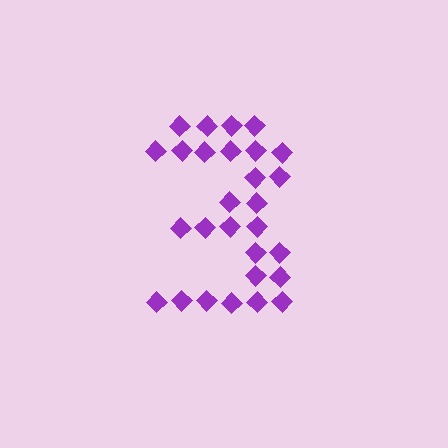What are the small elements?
The small elements are diamonds.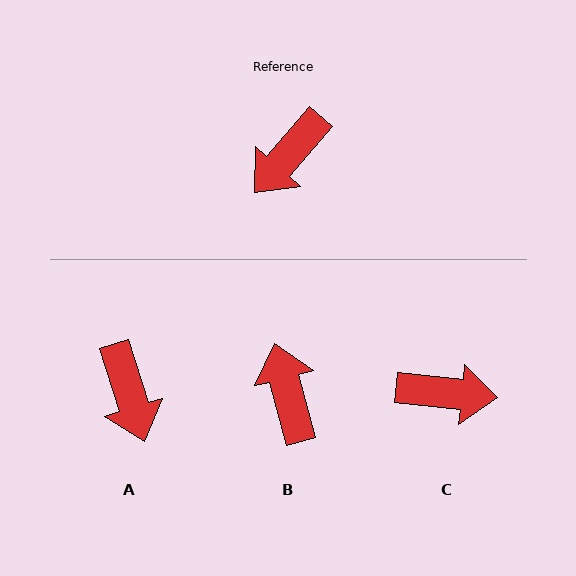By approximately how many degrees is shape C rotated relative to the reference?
Approximately 125 degrees counter-clockwise.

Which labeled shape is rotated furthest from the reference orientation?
C, about 125 degrees away.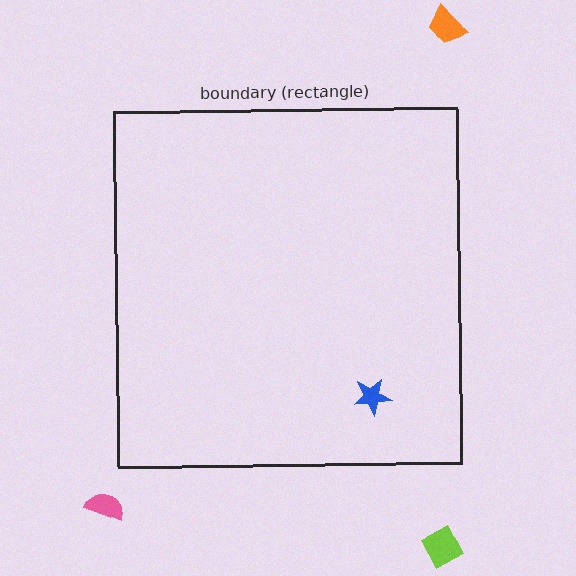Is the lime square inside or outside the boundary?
Outside.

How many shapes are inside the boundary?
1 inside, 3 outside.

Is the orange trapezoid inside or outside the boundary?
Outside.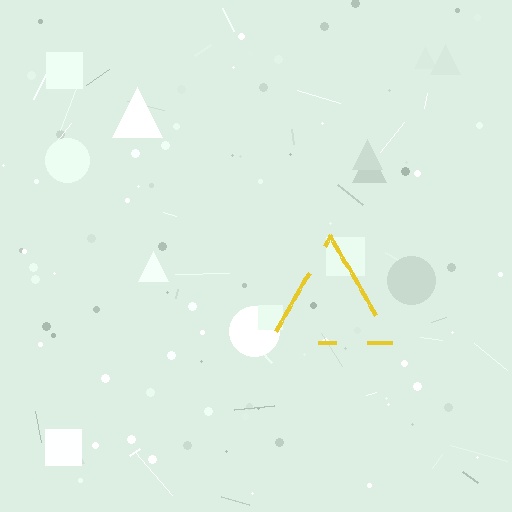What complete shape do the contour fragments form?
The contour fragments form a triangle.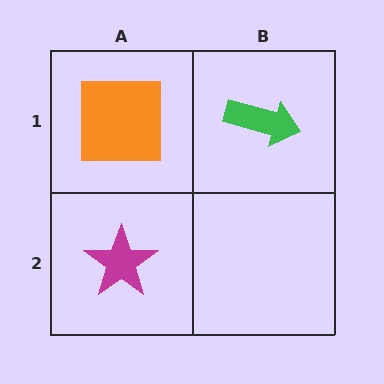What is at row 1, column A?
An orange square.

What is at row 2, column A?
A magenta star.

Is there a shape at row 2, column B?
No, that cell is empty.